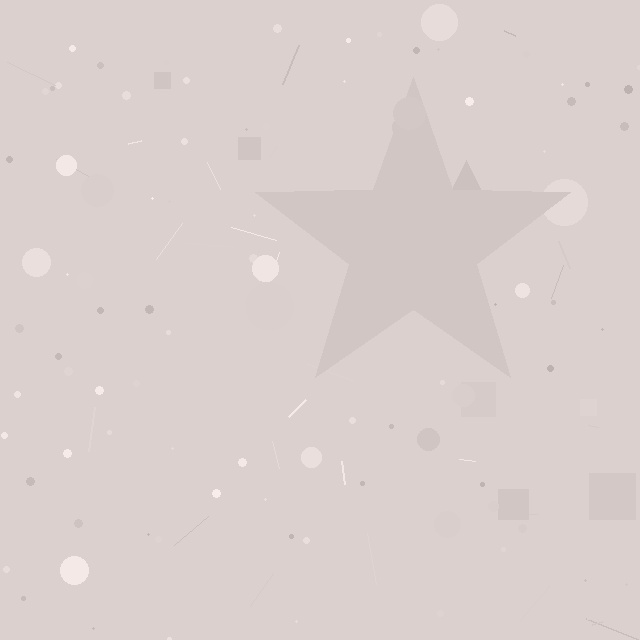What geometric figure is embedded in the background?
A star is embedded in the background.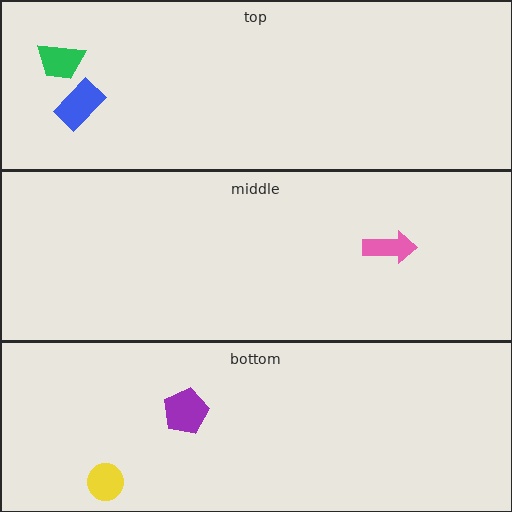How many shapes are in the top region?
2.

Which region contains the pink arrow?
The middle region.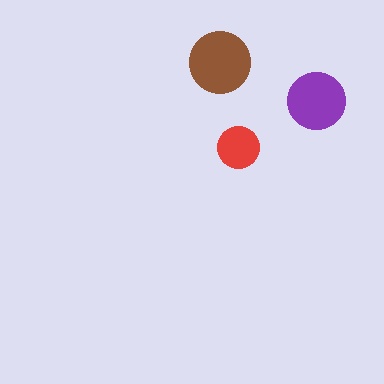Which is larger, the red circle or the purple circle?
The purple one.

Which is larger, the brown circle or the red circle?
The brown one.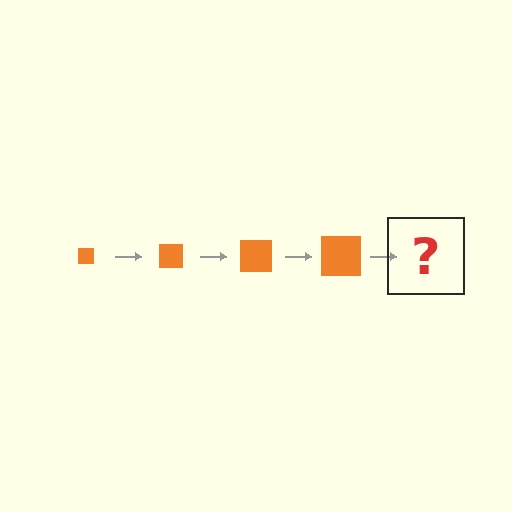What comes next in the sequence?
The next element should be an orange square, larger than the previous one.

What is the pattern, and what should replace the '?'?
The pattern is that the square gets progressively larger each step. The '?' should be an orange square, larger than the previous one.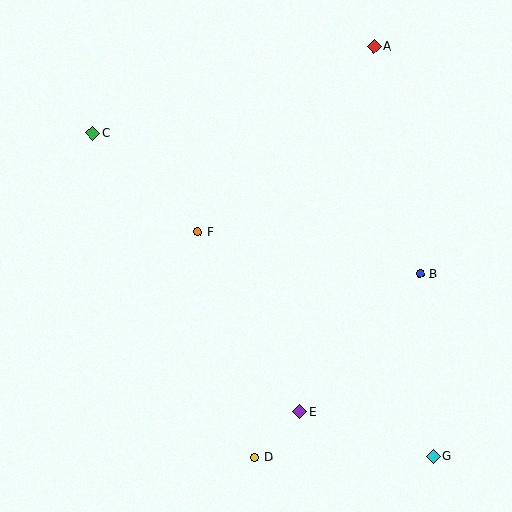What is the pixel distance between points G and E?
The distance between G and E is 141 pixels.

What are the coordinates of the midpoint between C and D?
The midpoint between C and D is at (174, 295).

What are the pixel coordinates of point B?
Point B is at (420, 273).